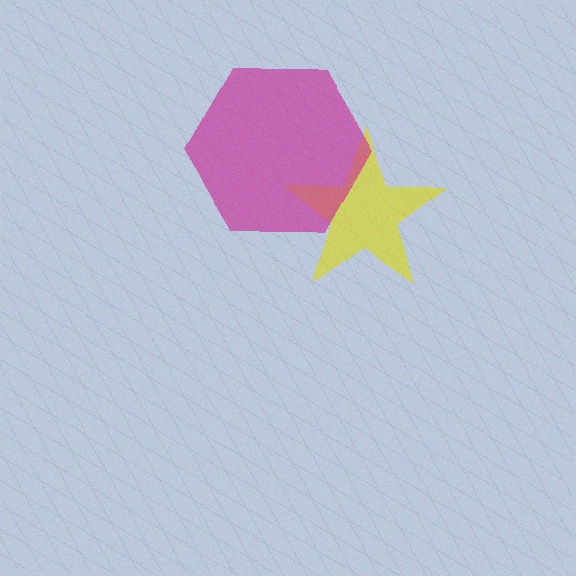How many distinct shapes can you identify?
There are 2 distinct shapes: a yellow star, a magenta hexagon.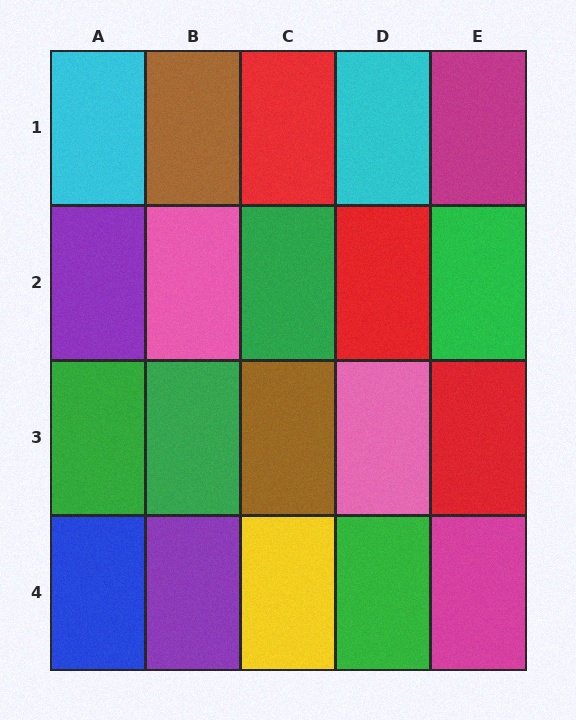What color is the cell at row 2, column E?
Green.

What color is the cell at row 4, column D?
Green.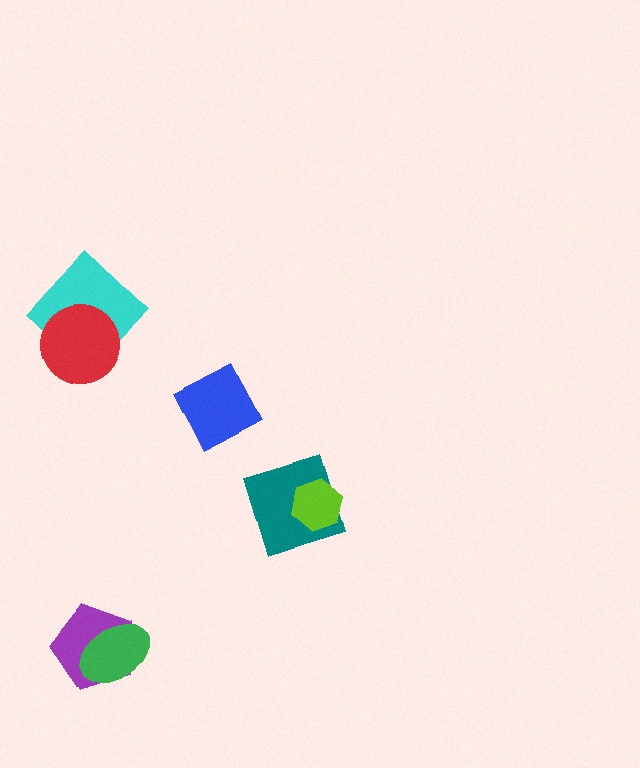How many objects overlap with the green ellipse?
1 object overlaps with the green ellipse.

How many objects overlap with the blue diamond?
0 objects overlap with the blue diamond.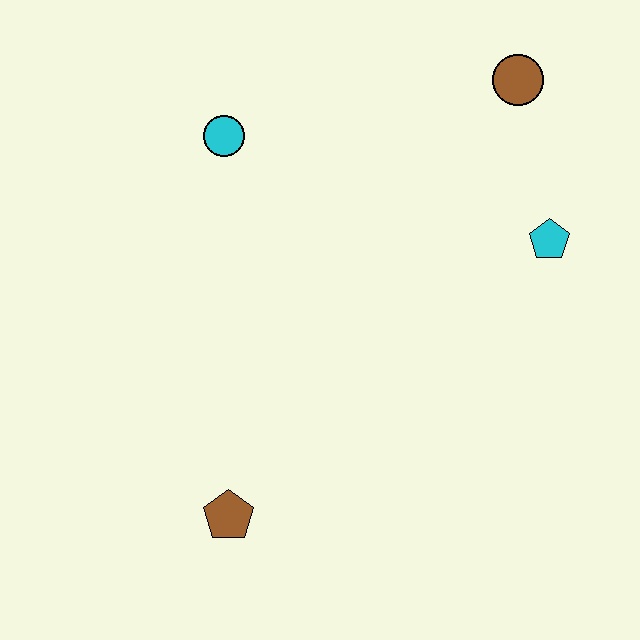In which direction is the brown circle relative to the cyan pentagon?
The brown circle is above the cyan pentagon.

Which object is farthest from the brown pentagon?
The brown circle is farthest from the brown pentagon.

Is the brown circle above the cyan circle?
Yes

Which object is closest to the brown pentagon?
The cyan circle is closest to the brown pentagon.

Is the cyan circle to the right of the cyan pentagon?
No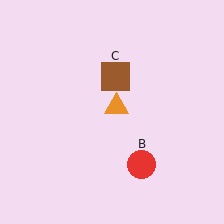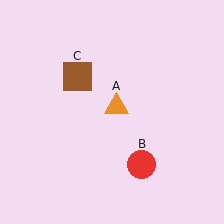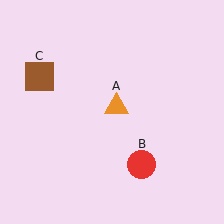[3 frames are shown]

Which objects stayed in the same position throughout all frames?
Orange triangle (object A) and red circle (object B) remained stationary.